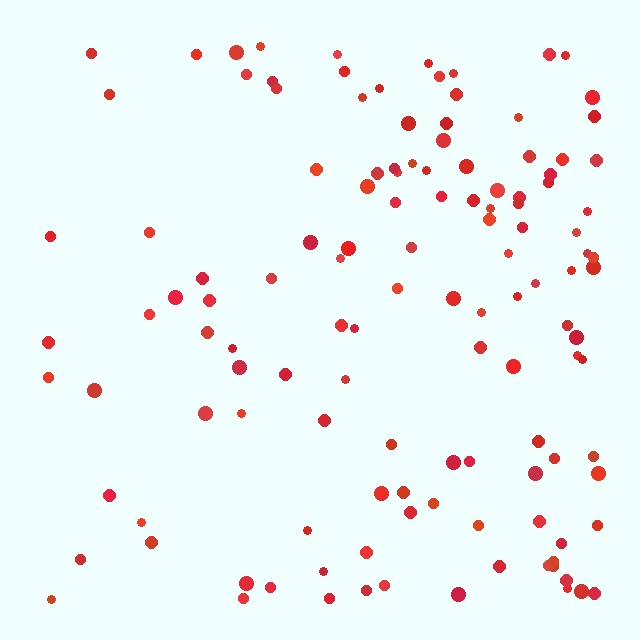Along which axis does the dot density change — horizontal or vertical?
Horizontal.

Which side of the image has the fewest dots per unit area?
The left.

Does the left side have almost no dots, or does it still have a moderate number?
Still a moderate number, just noticeably fewer than the right.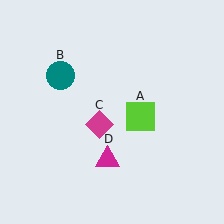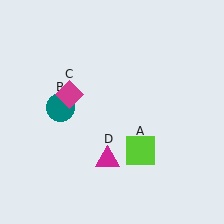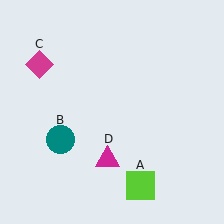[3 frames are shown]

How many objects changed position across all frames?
3 objects changed position: lime square (object A), teal circle (object B), magenta diamond (object C).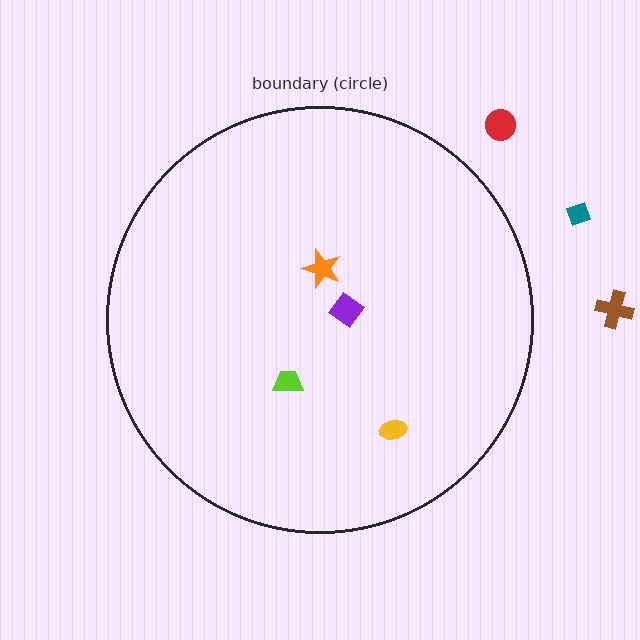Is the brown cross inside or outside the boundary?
Outside.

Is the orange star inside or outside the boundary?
Inside.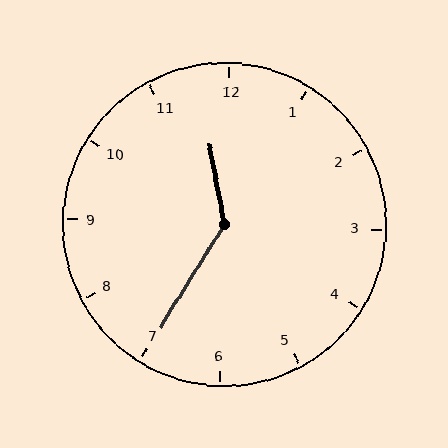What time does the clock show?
11:35.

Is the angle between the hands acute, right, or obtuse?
It is obtuse.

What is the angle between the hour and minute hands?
Approximately 138 degrees.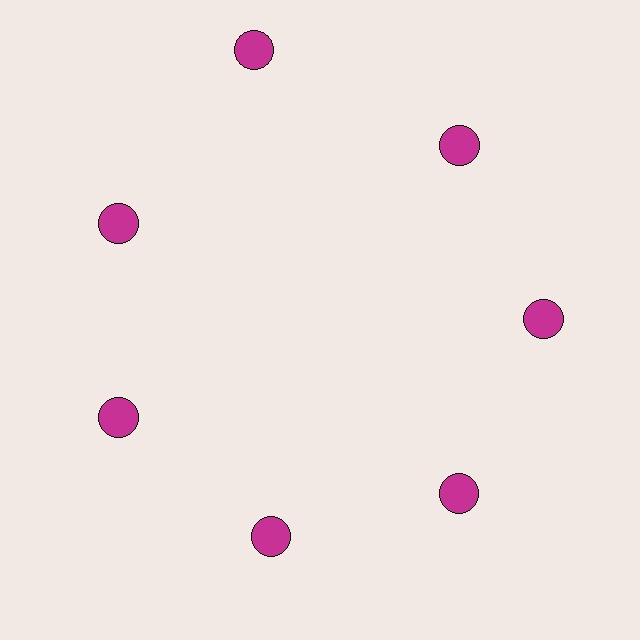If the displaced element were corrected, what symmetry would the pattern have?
It would have 7-fold rotational symmetry — the pattern would map onto itself every 51 degrees.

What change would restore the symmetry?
The symmetry would be restored by moving it inward, back onto the ring so that all 7 circles sit at equal angles and equal distance from the center.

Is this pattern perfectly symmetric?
No. The 7 magenta circles are arranged in a ring, but one element near the 12 o'clock position is pushed outward from the center, breaking the 7-fold rotational symmetry.